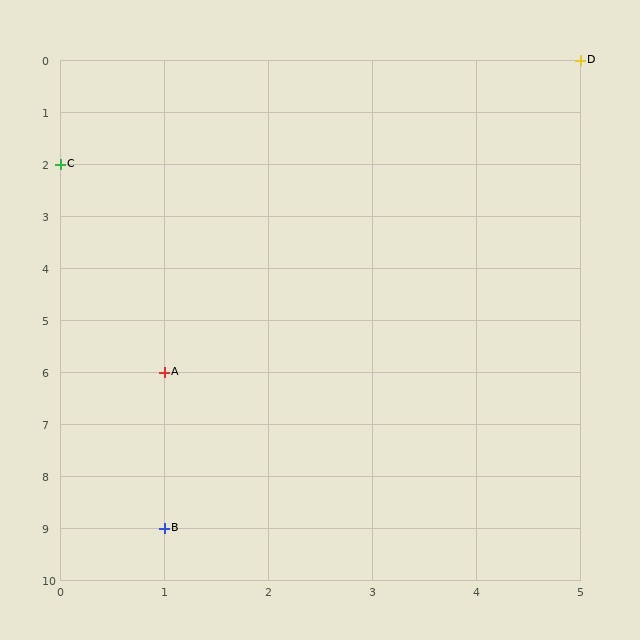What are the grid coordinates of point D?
Point D is at grid coordinates (5, 0).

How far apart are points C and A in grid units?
Points C and A are 1 column and 4 rows apart (about 4.1 grid units diagonally).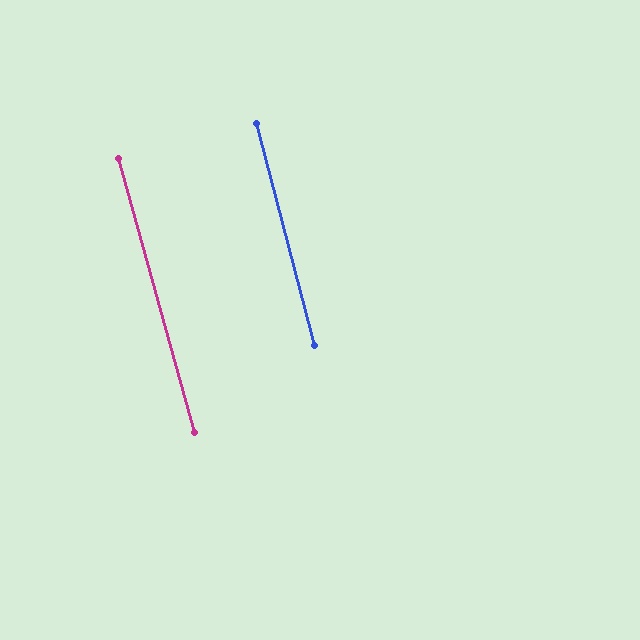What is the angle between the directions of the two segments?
Approximately 1 degree.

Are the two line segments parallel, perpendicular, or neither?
Parallel — their directions differ by only 0.6°.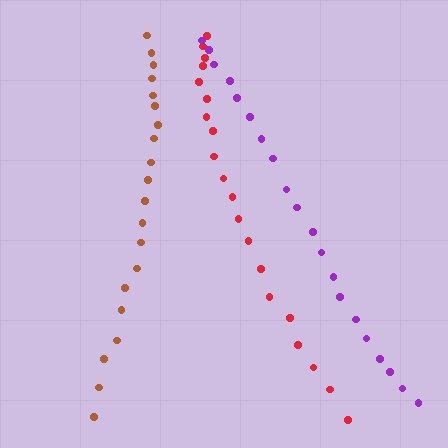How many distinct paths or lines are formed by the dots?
There are 3 distinct paths.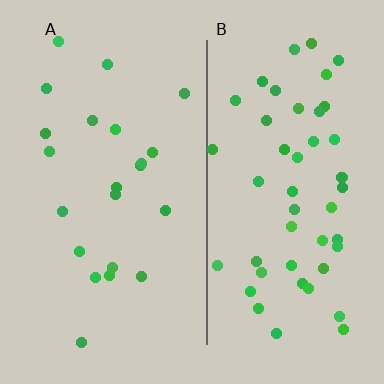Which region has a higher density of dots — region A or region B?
B (the right).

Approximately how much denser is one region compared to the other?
Approximately 2.3× — region B over region A.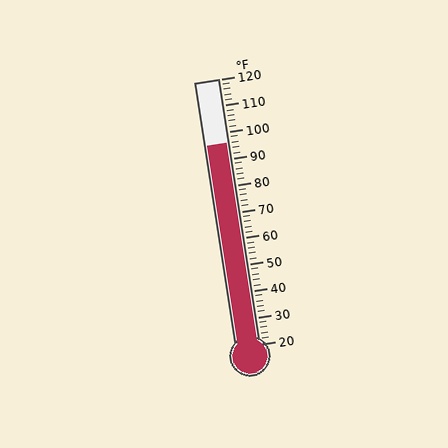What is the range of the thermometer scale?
The thermometer scale ranges from 20°F to 120°F.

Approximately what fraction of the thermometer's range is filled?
The thermometer is filled to approximately 75% of its range.